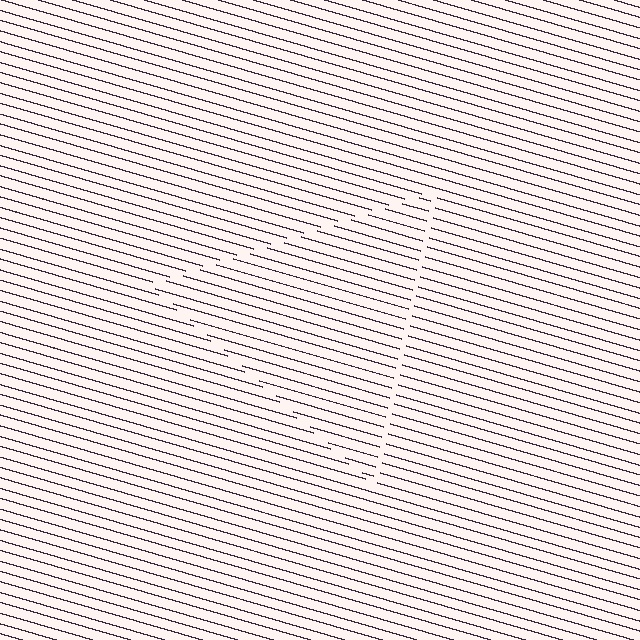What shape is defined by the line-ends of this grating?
An illusory triangle. The interior of the shape contains the same grating, shifted by half a period — the contour is defined by the phase discontinuity where line-ends from the inner and outer gratings abut.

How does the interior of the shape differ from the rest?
The interior of the shape contains the same grating, shifted by half a period — the contour is defined by the phase discontinuity where line-ends from the inner and outer gratings abut.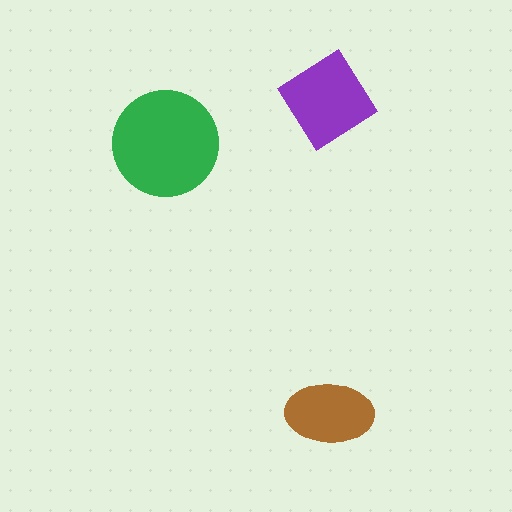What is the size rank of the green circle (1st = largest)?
1st.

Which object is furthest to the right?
The brown ellipse is rightmost.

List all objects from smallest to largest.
The brown ellipse, the purple diamond, the green circle.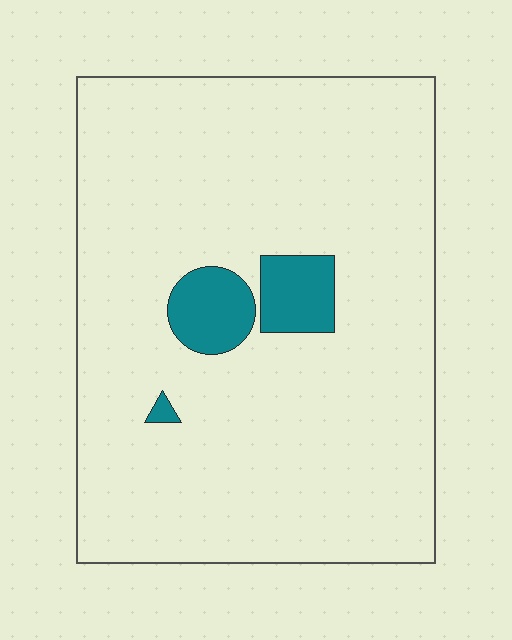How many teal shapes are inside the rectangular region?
3.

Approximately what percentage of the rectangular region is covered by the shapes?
Approximately 5%.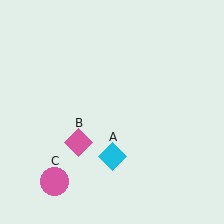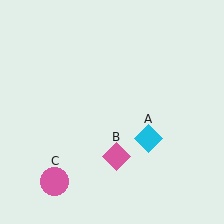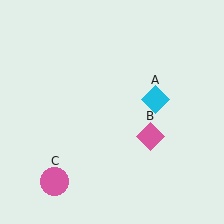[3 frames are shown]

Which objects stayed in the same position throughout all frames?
Pink circle (object C) remained stationary.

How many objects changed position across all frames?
2 objects changed position: cyan diamond (object A), pink diamond (object B).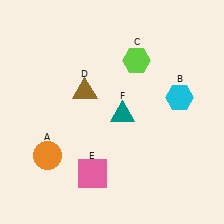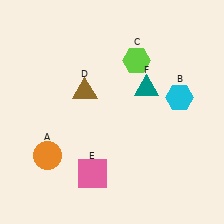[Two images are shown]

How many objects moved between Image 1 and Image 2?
1 object moved between the two images.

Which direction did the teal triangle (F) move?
The teal triangle (F) moved up.